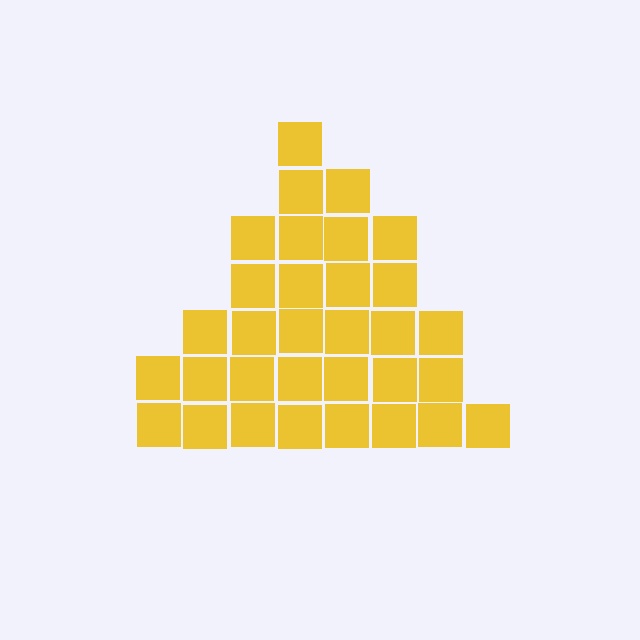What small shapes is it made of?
It is made of small squares.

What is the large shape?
The large shape is a triangle.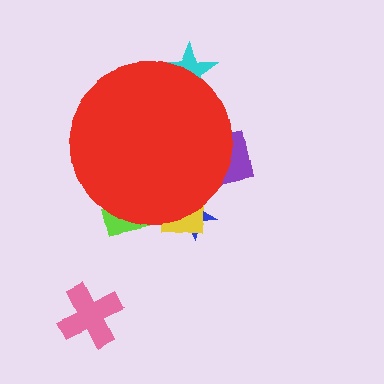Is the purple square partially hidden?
Yes, the purple square is partially hidden behind the red circle.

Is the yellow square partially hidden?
Yes, the yellow square is partially hidden behind the red circle.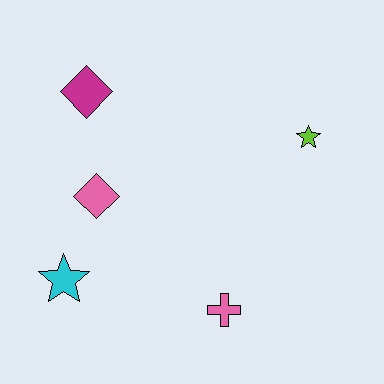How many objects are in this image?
There are 5 objects.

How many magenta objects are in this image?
There is 1 magenta object.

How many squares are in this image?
There are no squares.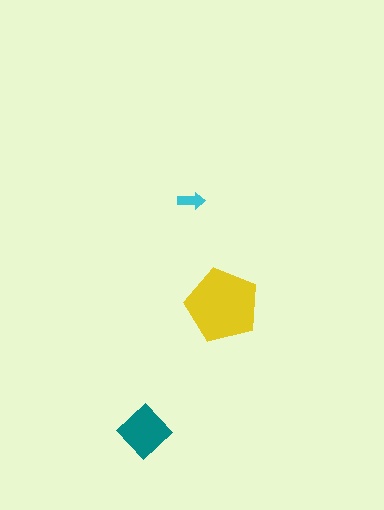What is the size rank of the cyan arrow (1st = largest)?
3rd.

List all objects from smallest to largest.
The cyan arrow, the teal diamond, the yellow pentagon.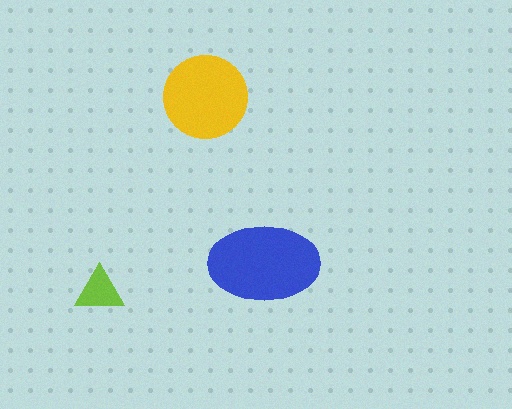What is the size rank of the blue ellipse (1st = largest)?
1st.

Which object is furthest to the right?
The blue ellipse is rightmost.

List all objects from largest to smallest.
The blue ellipse, the yellow circle, the lime triangle.